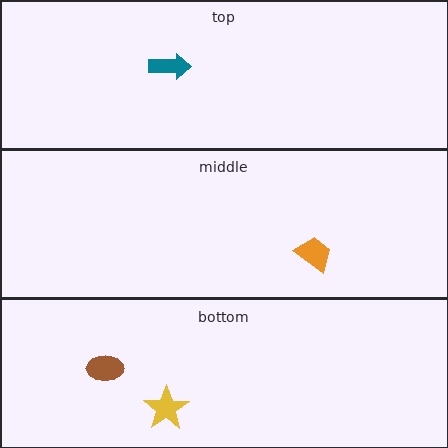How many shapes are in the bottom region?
2.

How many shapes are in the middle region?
1.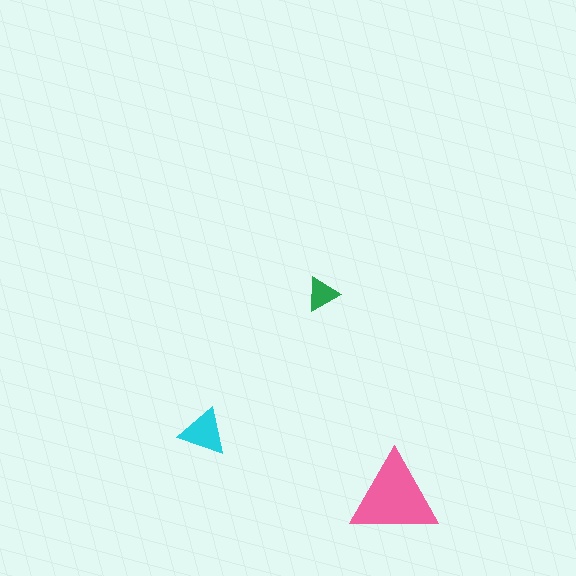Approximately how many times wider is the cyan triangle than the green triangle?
About 1.5 times wider.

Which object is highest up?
The green triangle is topmost.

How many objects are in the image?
There are 3 objects in the image.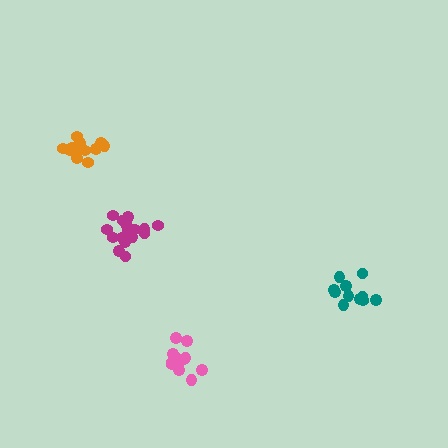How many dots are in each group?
Group 1: 11 dots, Group 2: 13 dots, Group 3: 17 dots, Group 4: 11 dots (52 total).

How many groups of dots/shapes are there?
There are 4 groups.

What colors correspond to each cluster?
The clusters are colored: teal, orange, magenta, pink.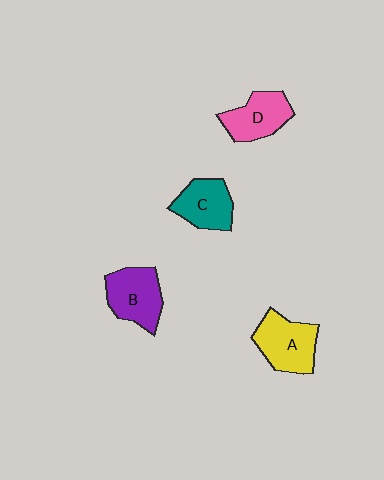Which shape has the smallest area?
Shape C (teal).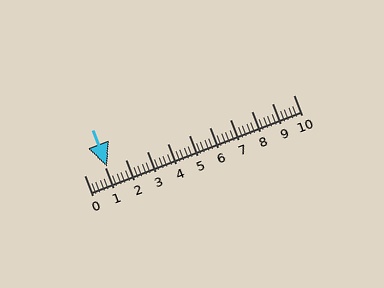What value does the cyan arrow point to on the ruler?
The cyan arrow points to approximately 1.1.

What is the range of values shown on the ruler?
The ruler shows values from 0 to 10.